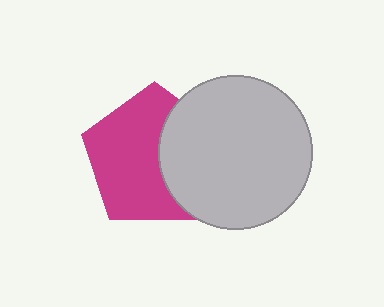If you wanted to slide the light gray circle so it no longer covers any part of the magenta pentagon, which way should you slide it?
Slide it right — that is the most direct way to separate the two shapes.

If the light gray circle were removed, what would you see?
You would see the complete magenta pentagon.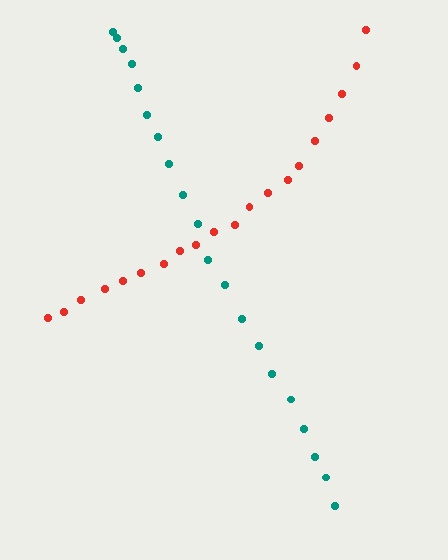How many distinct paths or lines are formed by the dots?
There are 2 distinct paths.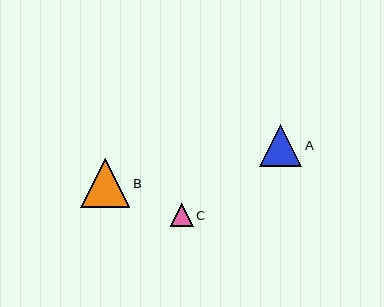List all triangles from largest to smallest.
From largest to smallest: B, A, C.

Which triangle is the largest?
Triangle B is the largest with a size of approximately 49 pixels.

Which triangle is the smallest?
Triangle C is the smallest with a size of approximately 23 pixels.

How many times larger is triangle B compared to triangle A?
Triangle B is approximately 1.2 times the size of triangle A.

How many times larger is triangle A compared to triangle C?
Triangle A is approximately 1.9 times the size of triangle C.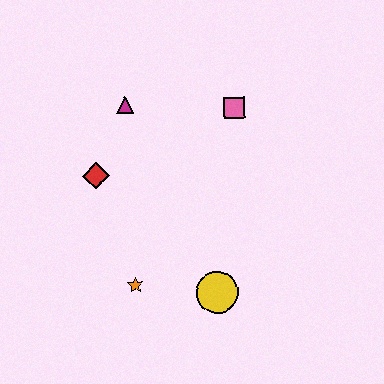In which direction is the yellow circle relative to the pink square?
The yellow circle is below the pink square.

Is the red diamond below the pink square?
Yes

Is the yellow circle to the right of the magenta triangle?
Yes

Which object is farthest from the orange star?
The pink square is farthest from the orange star.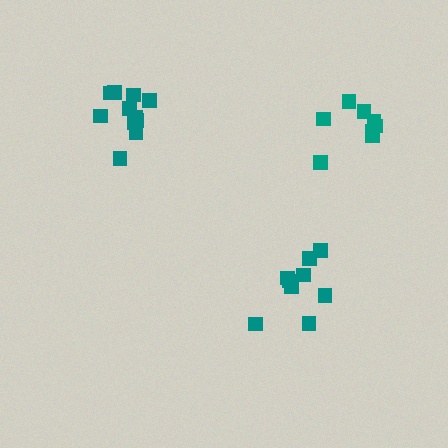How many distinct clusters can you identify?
There are 3 distinct clusters.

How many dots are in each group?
Group 1: 9 dots, Group 2: 8 dots, Group 3: 11 dots (28 total).